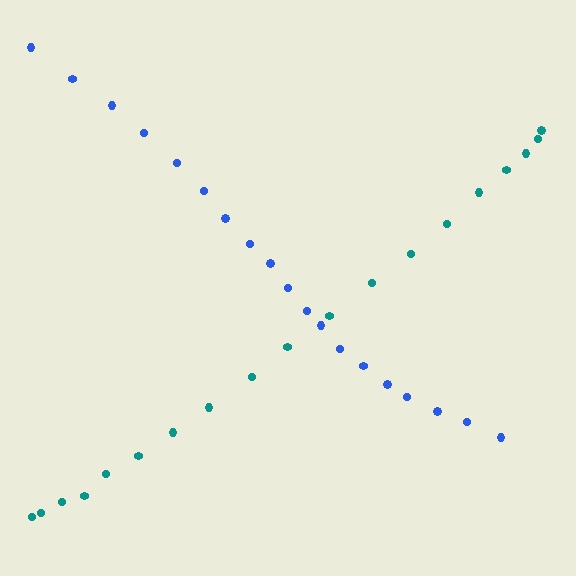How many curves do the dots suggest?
There are 2 distinct paths.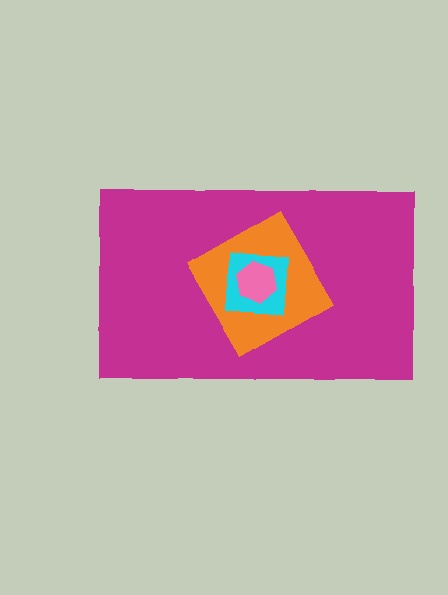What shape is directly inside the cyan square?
The pink hexagon.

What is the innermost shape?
The pink hexagon.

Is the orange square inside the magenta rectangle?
Yes.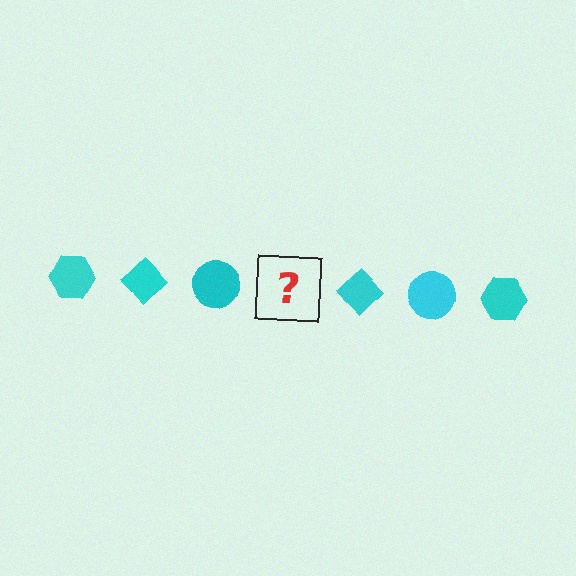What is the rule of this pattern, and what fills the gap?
The rule is that the pattern cycles through hexagon, diamond, circle shapes in cyan. The gap should be filled with a cyan hexagon.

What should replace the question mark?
The question mark should be replaced with a cyan hexagon.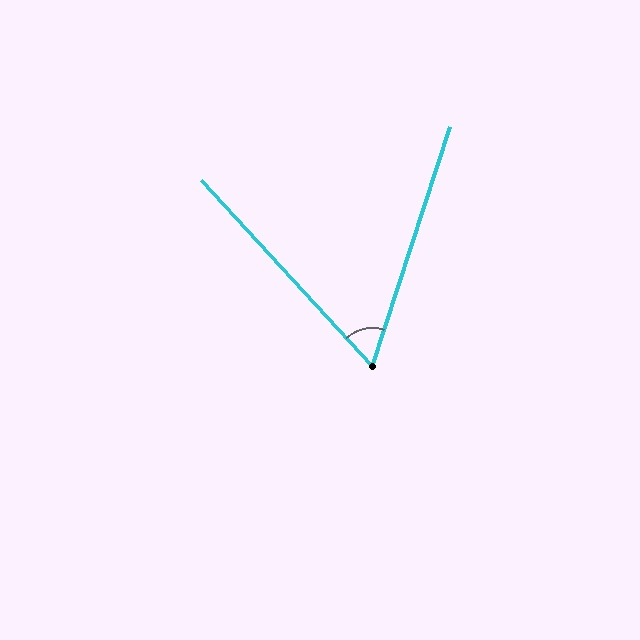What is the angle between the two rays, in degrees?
Approximately 61 degrees.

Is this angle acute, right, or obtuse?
It is acute.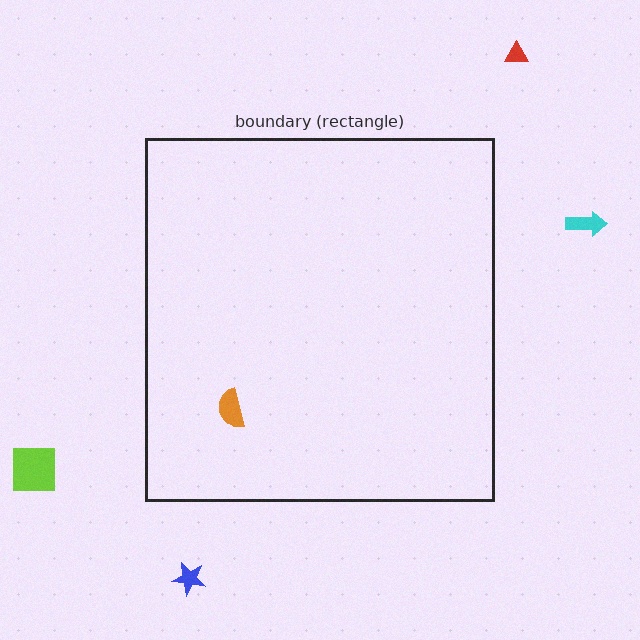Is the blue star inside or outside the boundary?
Outside.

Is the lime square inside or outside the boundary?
Outside.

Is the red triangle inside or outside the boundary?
Outside.